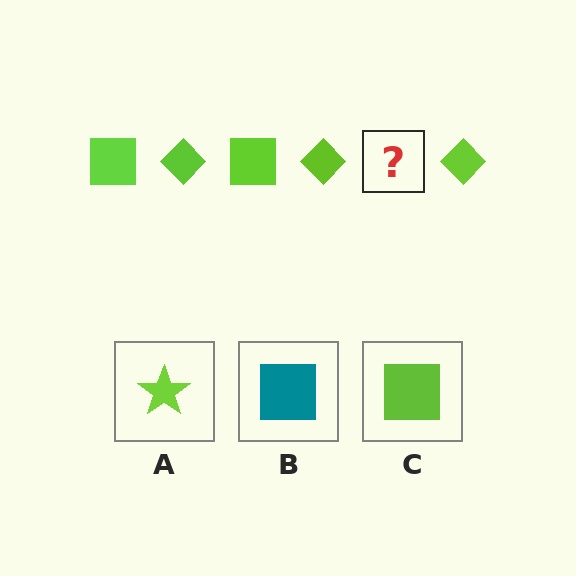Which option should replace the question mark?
Option C.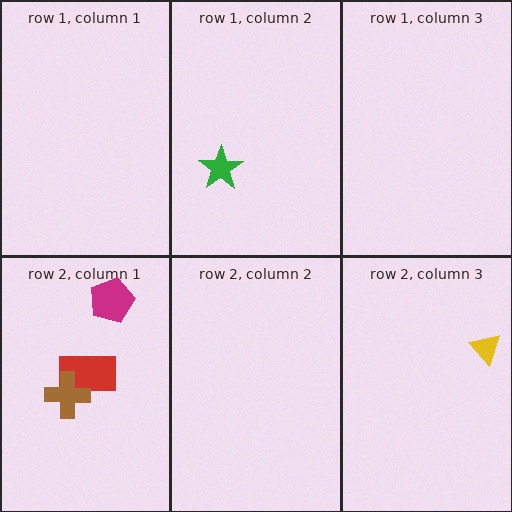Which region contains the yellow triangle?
The row 2, column 3 region.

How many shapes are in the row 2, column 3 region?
1.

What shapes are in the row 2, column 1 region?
The red rectangle, the magenta pentagon, the brown cross.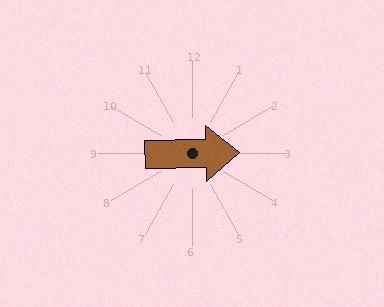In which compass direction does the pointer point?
East.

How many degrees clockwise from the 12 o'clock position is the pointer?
Approximately 89 degrees.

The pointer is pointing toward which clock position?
Roughly 3 o'clock.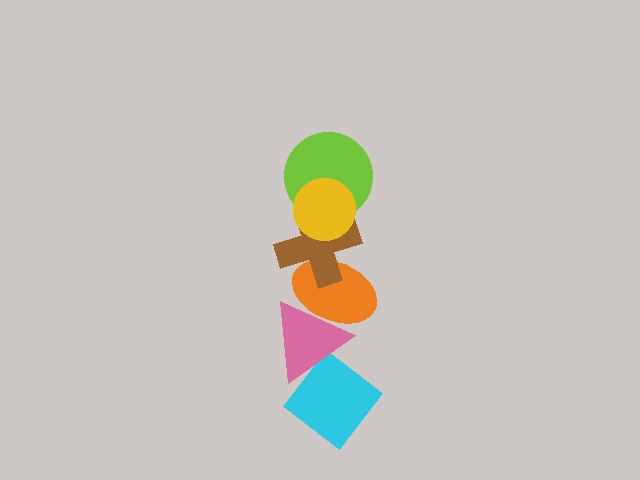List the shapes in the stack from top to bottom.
From top to bottom: the yellow circle, the lime circle, the brown cross, the orange ellipse, the pink triangle, the cyan diamond.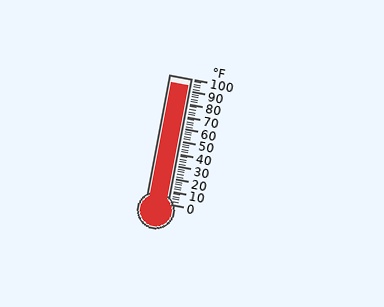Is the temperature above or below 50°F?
The temperature is above 50°F.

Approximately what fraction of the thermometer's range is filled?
The thermometer is filled to approximately 95% of its range.